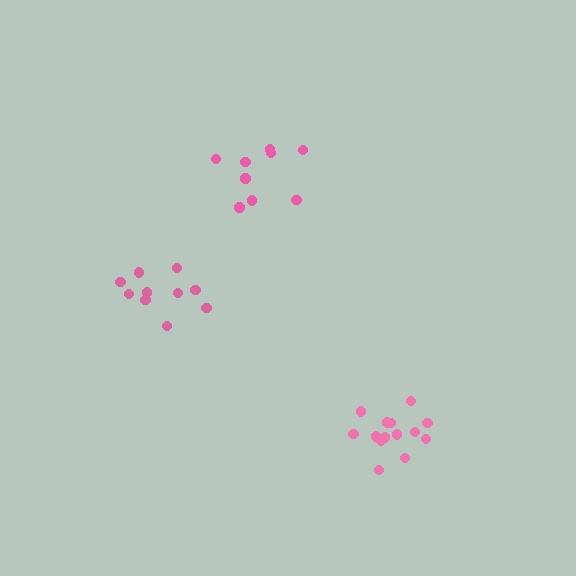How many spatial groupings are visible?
There are 3 spatial groupings.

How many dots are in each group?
Group 1: 14 dots, Group 2: 9 dots, Group 3: 10 dots (33 total).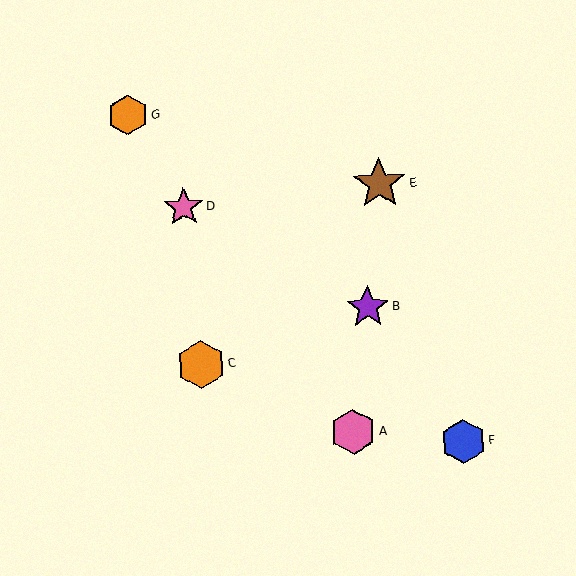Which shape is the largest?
The brown star (labeled E) is the largest.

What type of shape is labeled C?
Shape C is an orange hexagon.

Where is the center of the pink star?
The center of the pink star is at (184, 207).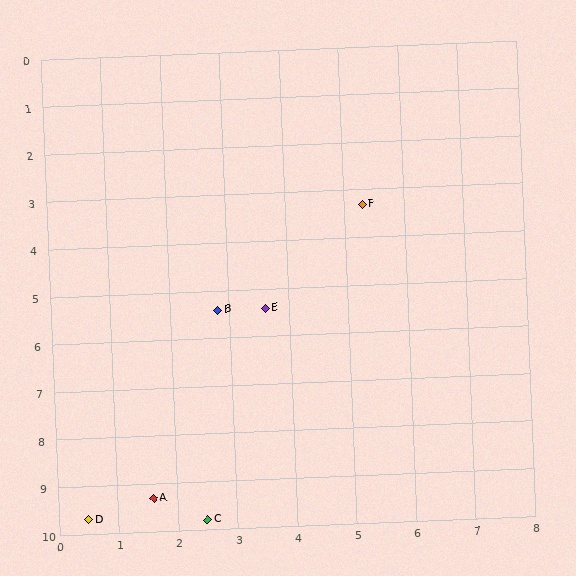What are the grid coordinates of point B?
Point B is at approximately (2.8, 5.4).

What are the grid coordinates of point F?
Point F is at approximately (5.3, 3.3).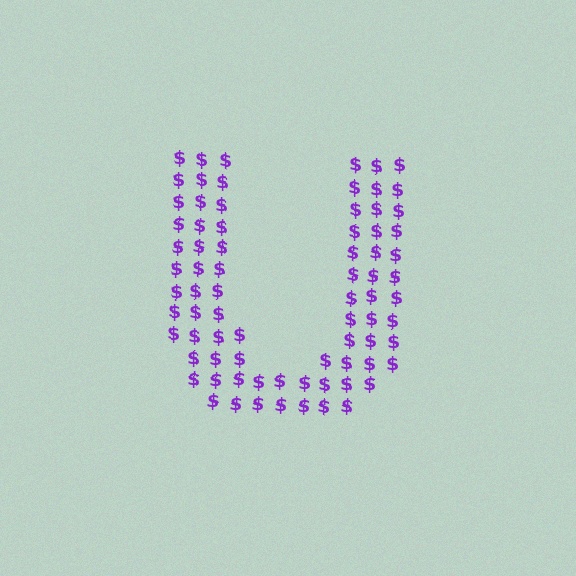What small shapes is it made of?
It is made of small dollar signs.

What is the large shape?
The large shape is the letter U.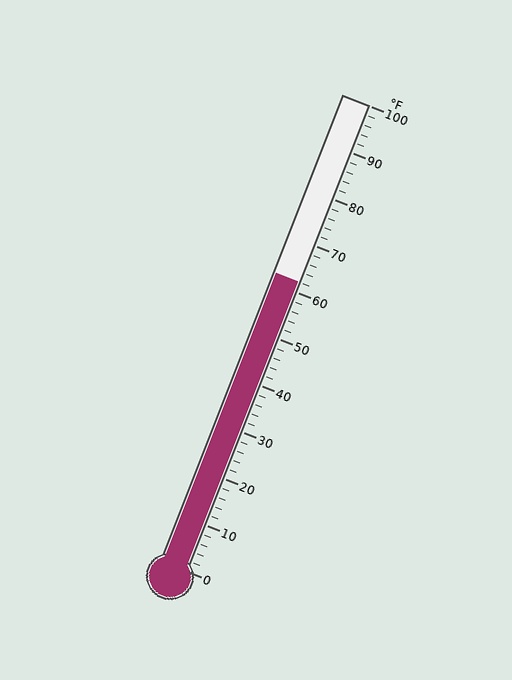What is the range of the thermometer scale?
The thermometer scale ranges from 0°F to 100°F.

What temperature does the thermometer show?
The thermometer shows approximately 62°F.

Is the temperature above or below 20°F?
The temperature is above 20°F.